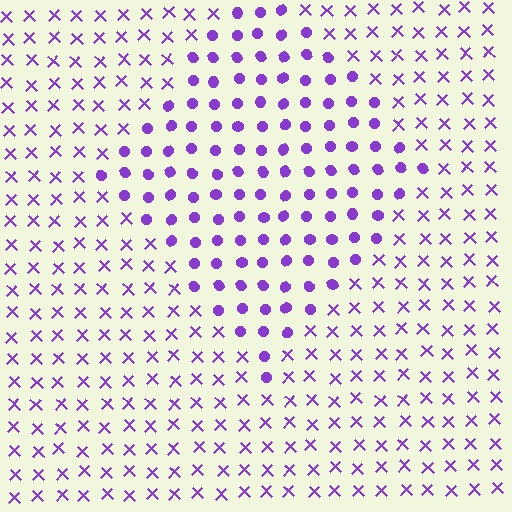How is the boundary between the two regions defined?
The boundary is defined by a change in element shape: circles inside vs. X marks outside. All elements share the same color and spacing.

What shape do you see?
I see a diamond.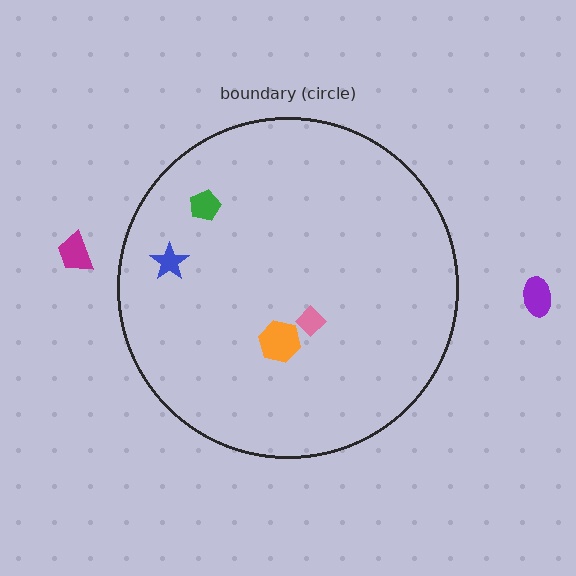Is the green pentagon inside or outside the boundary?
Inside.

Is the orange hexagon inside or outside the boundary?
Inside.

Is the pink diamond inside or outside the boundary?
Inside.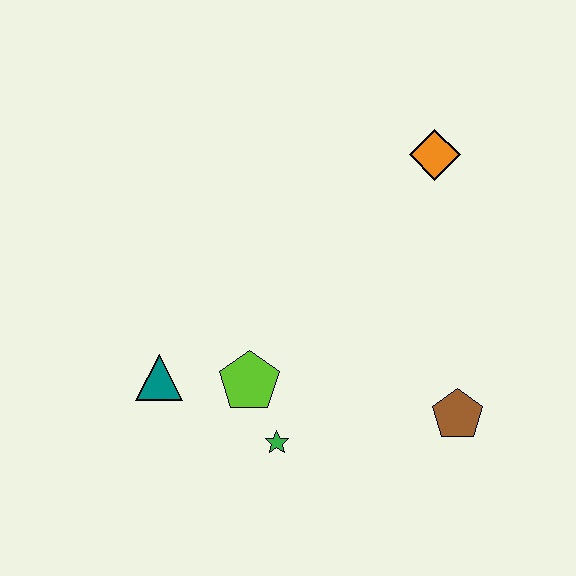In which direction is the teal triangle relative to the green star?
The teal triangle is to the left of the green star.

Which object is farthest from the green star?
The orange diamond is farthest from the green star.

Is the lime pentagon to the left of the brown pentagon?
Yes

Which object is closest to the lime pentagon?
The green star is closest to the lime pentagon.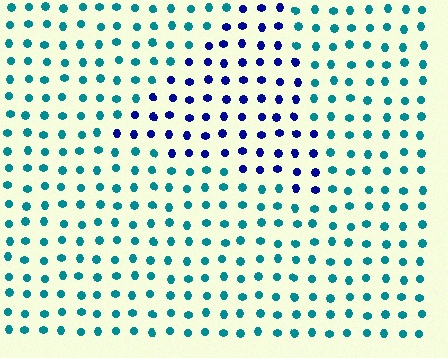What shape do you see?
I see a triangle.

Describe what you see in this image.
The image is filled with small teal elements in a uniform arrangement. A triangle-shaped region is visible where the elements are tinted to a slightly different hue, forming a subtle color boundary.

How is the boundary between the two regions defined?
The boundary is defined purely by a slight shift in hue (about 54 degrees). Spacing, size, and orientation are identical on both sides.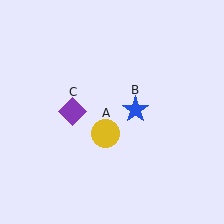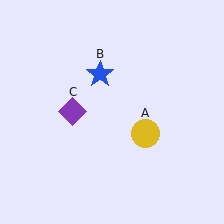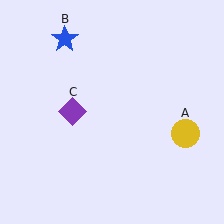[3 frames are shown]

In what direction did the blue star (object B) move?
The blue star (object B) moved up and to the left.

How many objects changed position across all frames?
2 objects changed position: yellow circle (object A), blue star (object B).